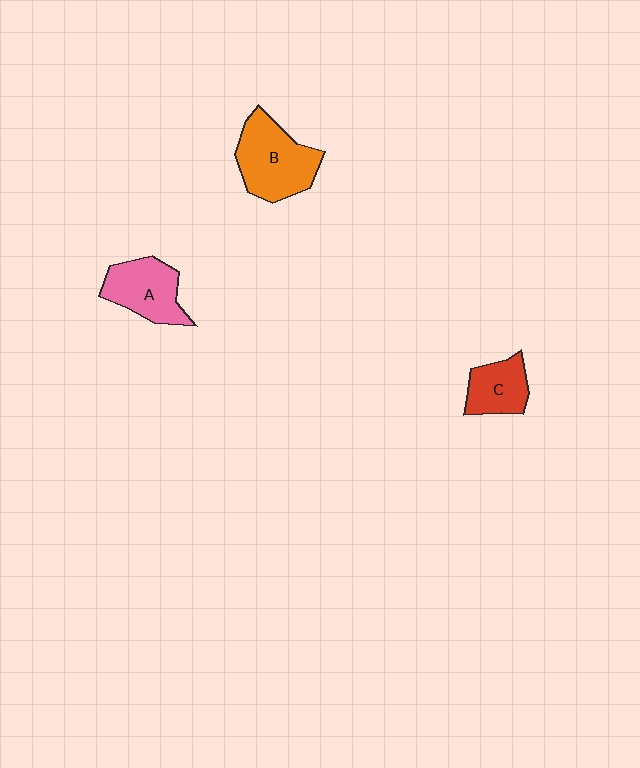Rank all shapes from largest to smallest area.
From largest to smallest: B (orange), A (pink), C (red).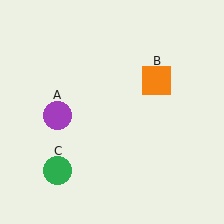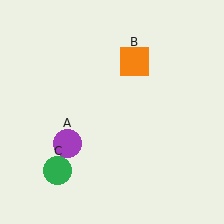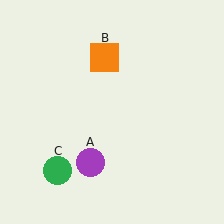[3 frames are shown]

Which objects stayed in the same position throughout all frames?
Green circle (object C) remained stationary.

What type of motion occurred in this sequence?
The purple circle (object A), orange square (object B) rotated counterclockwise around the center of the scene.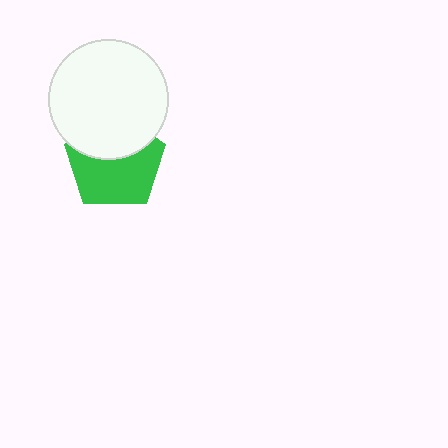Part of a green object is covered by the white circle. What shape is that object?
It is a pentagon.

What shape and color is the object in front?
The object in front is a white circle.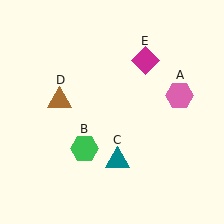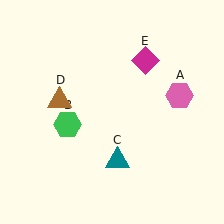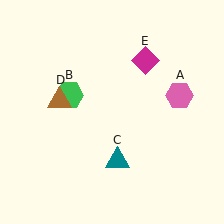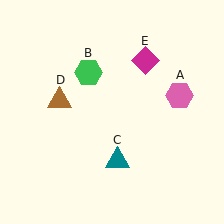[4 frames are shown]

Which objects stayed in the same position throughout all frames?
Pink hexagon (object A) and teal triangle (object C) and brown triangle (object D) and magenta diamond (object E) remained stationary.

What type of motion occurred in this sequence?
The green hexagon (object B) rotated clockwise around the center of the scene.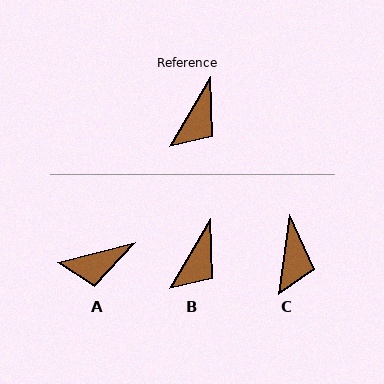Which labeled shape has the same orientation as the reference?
B.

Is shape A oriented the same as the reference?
No, it is off by about 46 degrees.